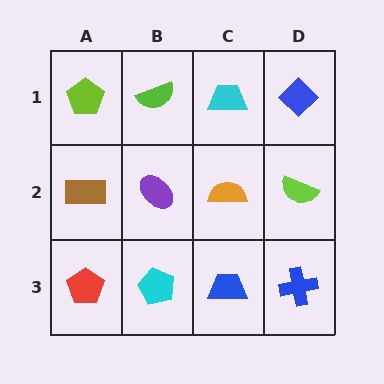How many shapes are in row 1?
4 shapes.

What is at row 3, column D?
A blue cross.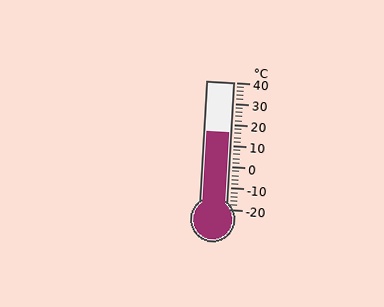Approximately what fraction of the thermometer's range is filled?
The thermometer is filled to approximately 60% of its range.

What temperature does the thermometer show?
The thermometer shows approximately 16°C.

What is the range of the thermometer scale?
The thermometer scale ranges from -20°C to 40°C.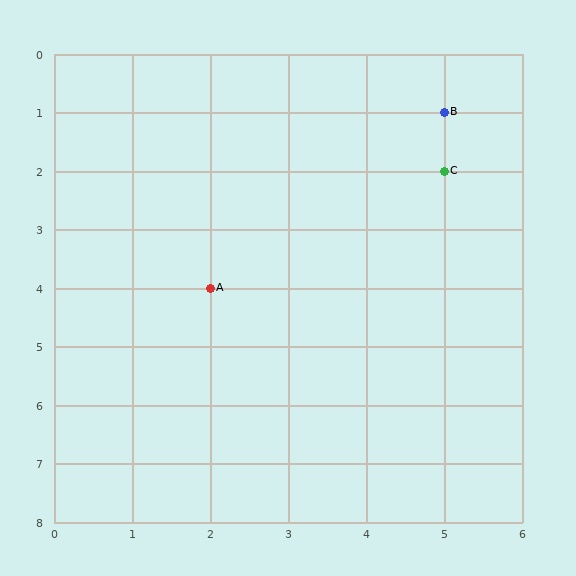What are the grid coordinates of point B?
Point B is at grid coordinates (5, 1).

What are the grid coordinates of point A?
Point A is at grid coordinates (2, 4).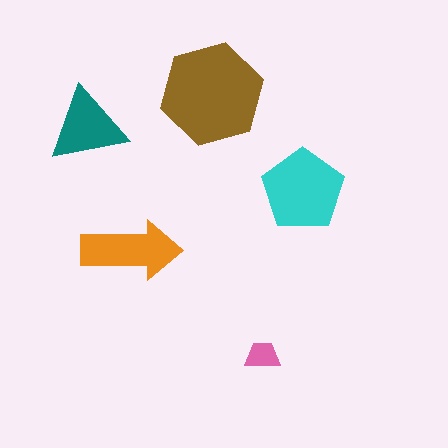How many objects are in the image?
There are 5 objects in the image.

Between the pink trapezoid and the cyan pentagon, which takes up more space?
The cyan pentagon.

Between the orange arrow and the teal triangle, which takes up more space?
The orange arrow.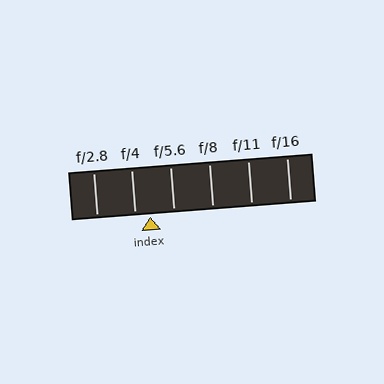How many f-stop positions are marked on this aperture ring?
There are 6 f-stop positions marked.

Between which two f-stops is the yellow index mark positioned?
The index mark is between f/4 and f/5.6.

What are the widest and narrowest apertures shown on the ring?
The widest aperture shown is f/2.8 and the narrowest is f/16.